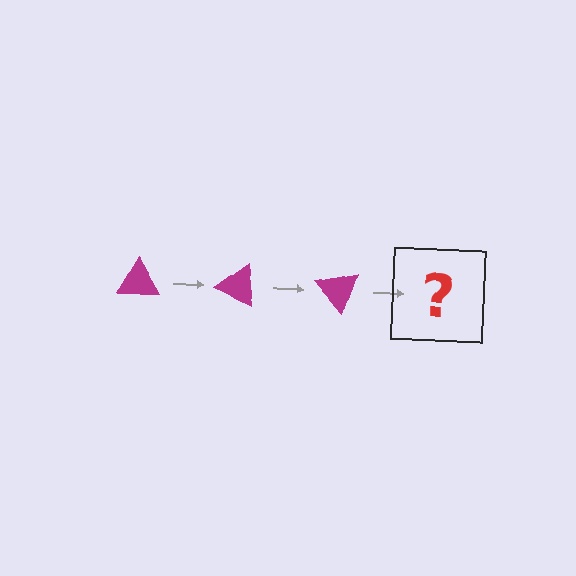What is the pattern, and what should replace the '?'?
The pattern is that the triangle rotates 25 degrees each step. The '?' should be a magenta triangle rotated 75 degrees.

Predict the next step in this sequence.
The next step is a magenta triangle rotated 75 degrees.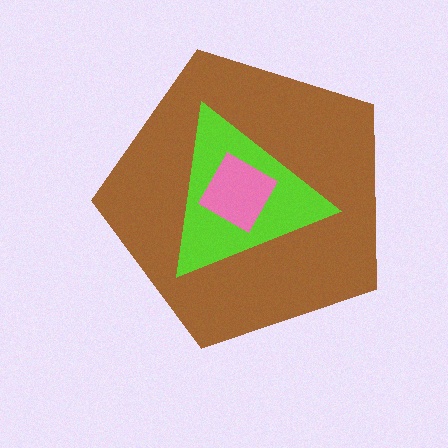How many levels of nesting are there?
3.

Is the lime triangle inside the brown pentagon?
Yes.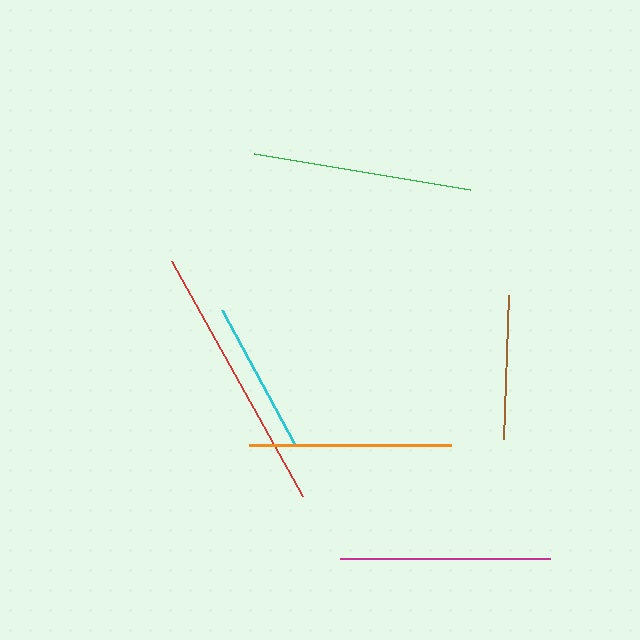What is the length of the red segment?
The red segment is approximately 269 pixels long.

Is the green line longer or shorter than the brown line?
The green line is longer than the brown line.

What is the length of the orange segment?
The orange segment is approximately 202 pixels long.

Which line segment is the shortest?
The brown line is the shortest at approximately 145 pixels.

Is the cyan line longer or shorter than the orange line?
The orange line is longer than the cyan line.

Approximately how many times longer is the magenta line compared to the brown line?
The magenta line is approximately 1.5 times the length of the brown line.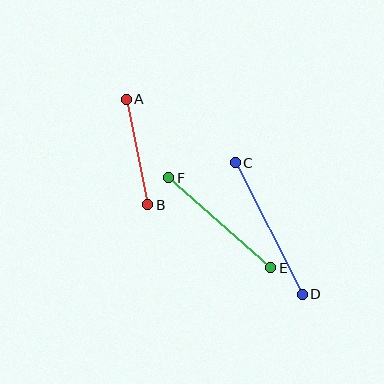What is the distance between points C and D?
The distance is approximately 148 pixels.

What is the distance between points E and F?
The distance is approximately 136 pixels.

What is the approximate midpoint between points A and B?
The midpoint is at approximately (137, 152) pixels.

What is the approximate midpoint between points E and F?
The midpoint is at approximately (220, 223) pixels.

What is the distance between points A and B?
The distance is approximately 108 pixels.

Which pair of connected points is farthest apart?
Points C and D are farthest apart.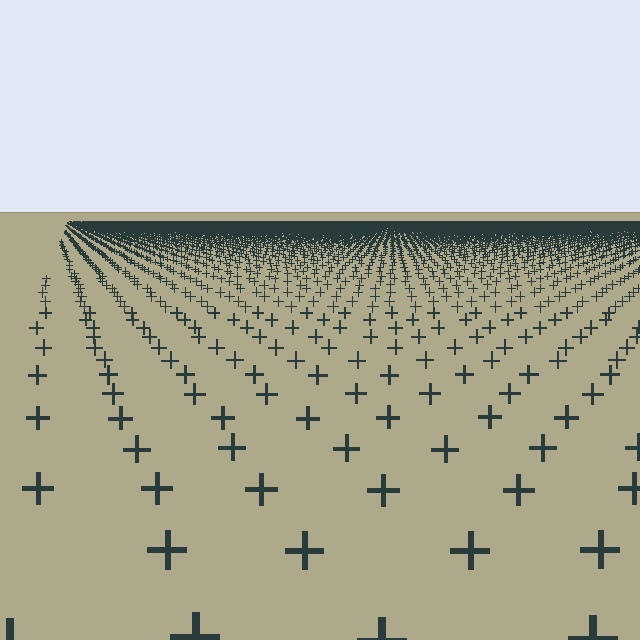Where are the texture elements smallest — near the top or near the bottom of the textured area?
Near the top.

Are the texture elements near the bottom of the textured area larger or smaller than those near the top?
Larger. Near the bottom, elements are closer to the viewer and appear at a bigger on-screen size.